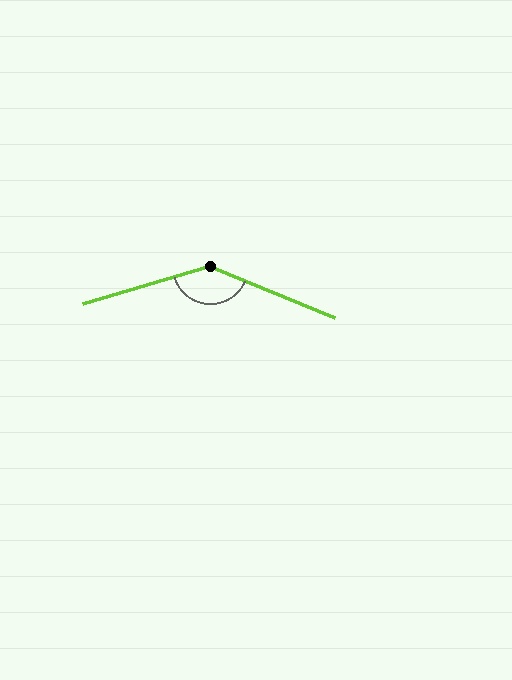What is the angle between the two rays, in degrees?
Approximately 141 degrees.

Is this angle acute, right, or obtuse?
It is obtuse.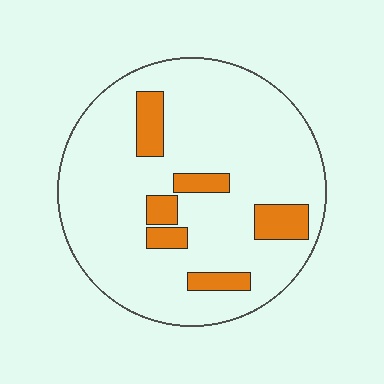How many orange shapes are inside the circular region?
6.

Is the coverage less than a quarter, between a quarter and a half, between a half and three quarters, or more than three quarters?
Less than a quarter.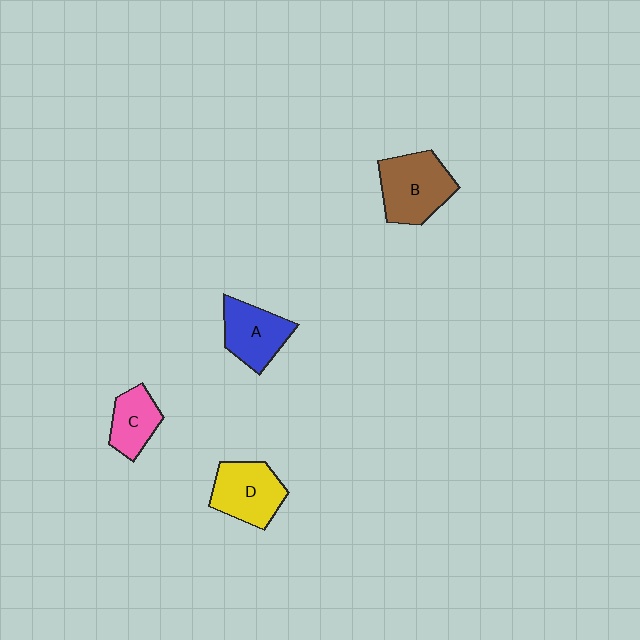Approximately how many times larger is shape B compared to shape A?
Approximately 1.2 times.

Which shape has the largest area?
Shape B (brown).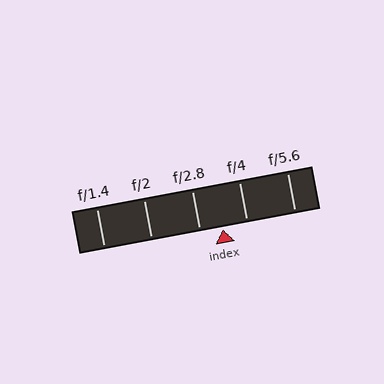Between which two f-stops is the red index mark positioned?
The index mark is between f/2.8 and f/4.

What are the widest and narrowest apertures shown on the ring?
The widest aperture shown is f/1.4 and the narrowest is f/5.6.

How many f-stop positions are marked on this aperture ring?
There are 5 f-stop positions marked.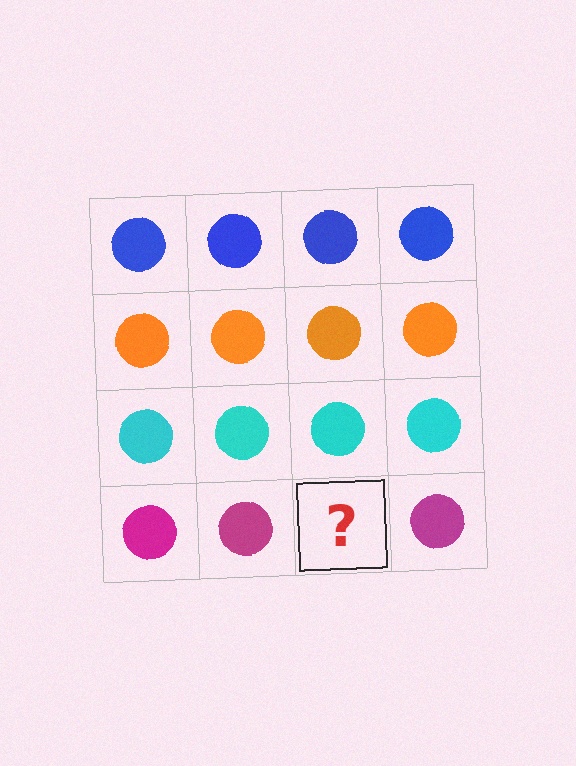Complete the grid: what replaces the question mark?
The question mark should be replaced with a magenta circle.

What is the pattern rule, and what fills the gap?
The rule is that each row has a consistent color. The gap should be filled with a magenta circle.